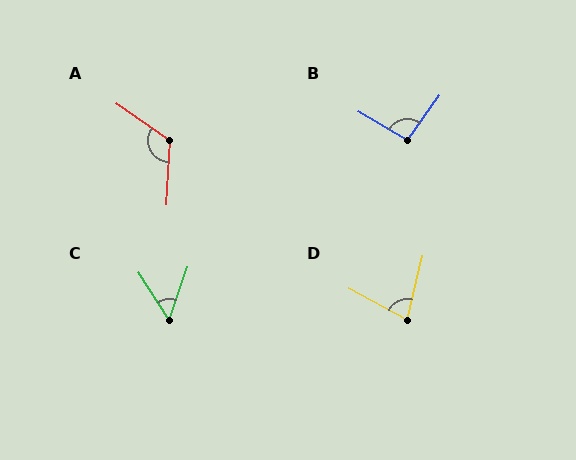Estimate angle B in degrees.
Approximately 95 degrees.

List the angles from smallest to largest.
C (51°), D (75°), B (95°), A (122°).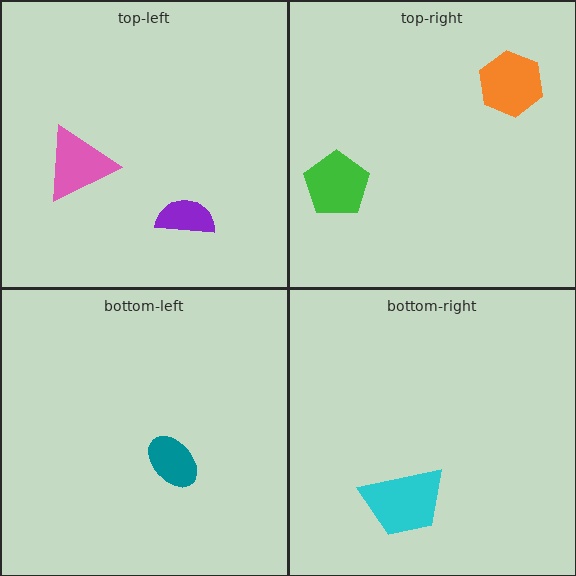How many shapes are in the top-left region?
2.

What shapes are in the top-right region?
The green pentagon, the orange hexagon.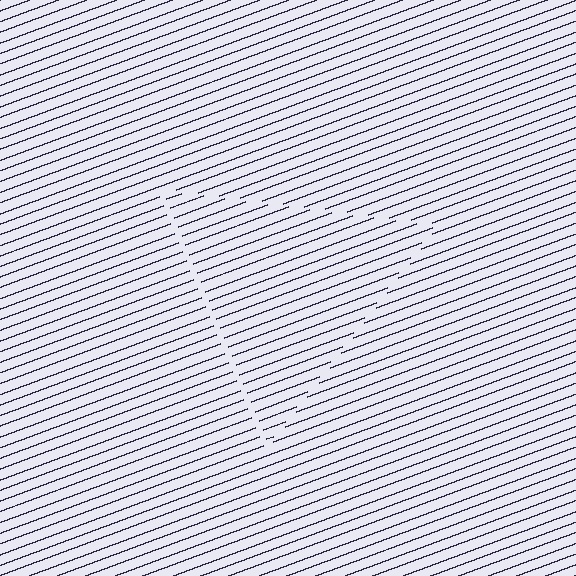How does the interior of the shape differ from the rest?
The interior of the shape contains the same grating, shifted by half a period — the contour is defined by the phase discontinuity where line-ends from the inner and outer gratings abut.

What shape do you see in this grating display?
An illusory triangle. The interior of the shape contains the same grating, shifted by half a period — the contour is defined by the phase discontinuity where line-ends from the inner and outer gratings abut.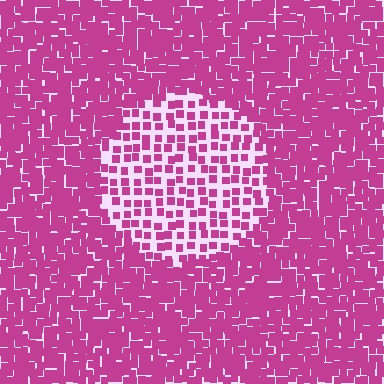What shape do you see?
I see a circle.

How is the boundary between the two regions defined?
The boundary is defined by a change in element density (approximately 2.3x ratio). All elements are the same color, size, and shape.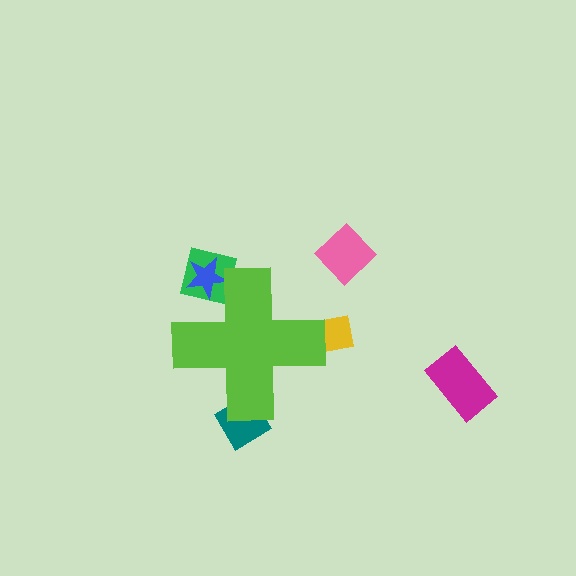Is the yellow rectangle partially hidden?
Yes, the yellow rectangle is partially hidden behind the lime cross.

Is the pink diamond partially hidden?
No, the pink diamond is fully visible.